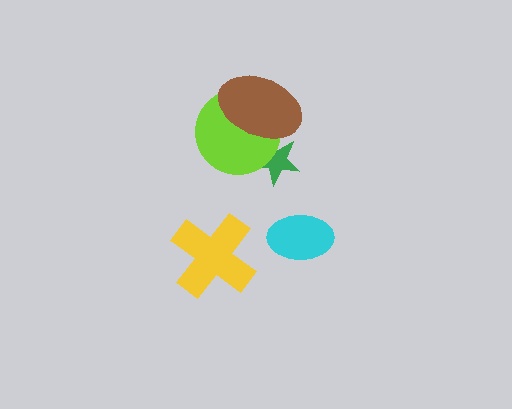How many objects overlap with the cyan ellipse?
0 objects overlap with the cyan ellipse.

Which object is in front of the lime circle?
The brown ellipse is in front of the lime circle.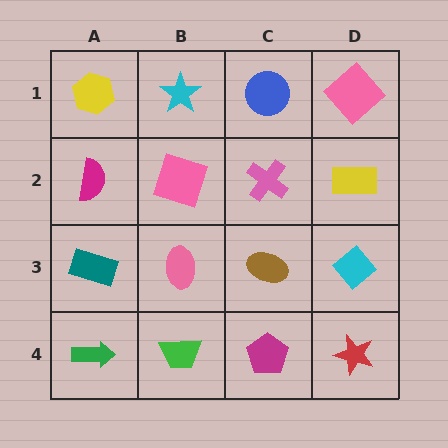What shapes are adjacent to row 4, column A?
A teal rectangle (row 3, column A), a green trapezoid (row 4, column B).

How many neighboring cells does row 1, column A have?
2.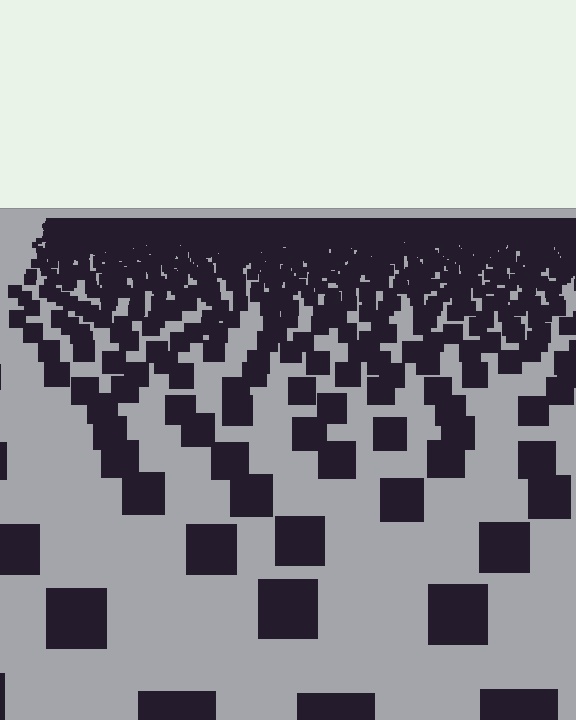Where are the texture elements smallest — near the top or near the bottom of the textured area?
Near the top.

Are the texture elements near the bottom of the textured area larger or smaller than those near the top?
Larger. Near the bottom, elements are closer to the viewer and appear at a bigger on-screen size.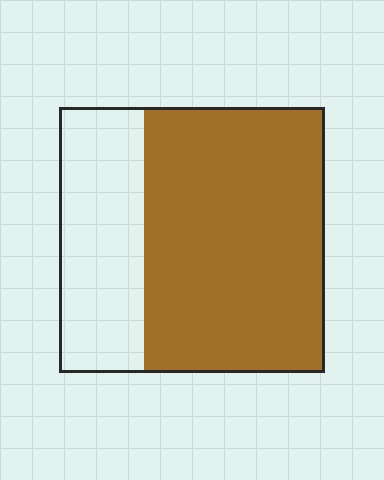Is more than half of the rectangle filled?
Yes.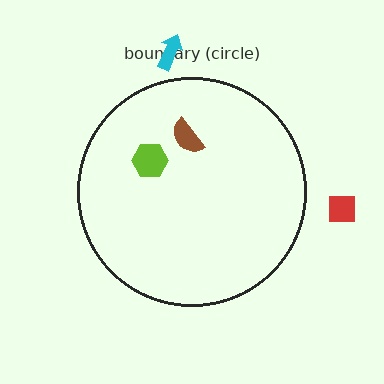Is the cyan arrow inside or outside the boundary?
Outside.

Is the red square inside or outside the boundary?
Outside.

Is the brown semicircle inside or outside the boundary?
Inside.